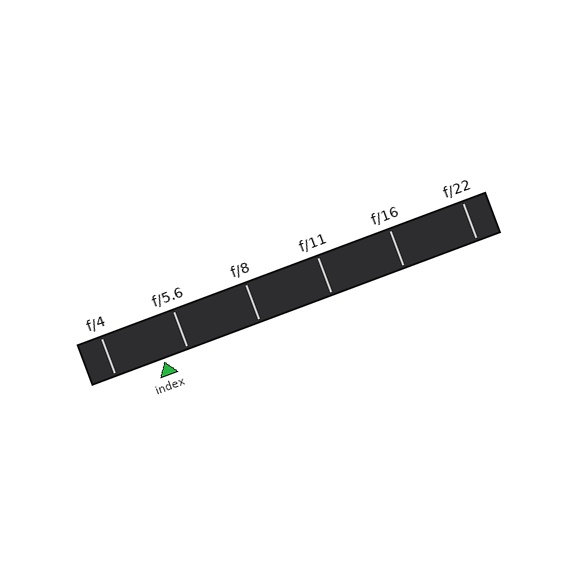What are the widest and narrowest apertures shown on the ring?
The widest aperture shown is f/4 and the narrowest is f/22.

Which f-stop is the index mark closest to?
The index mark is closest to f/5.6.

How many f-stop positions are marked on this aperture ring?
There are 6 f-stop positions marked.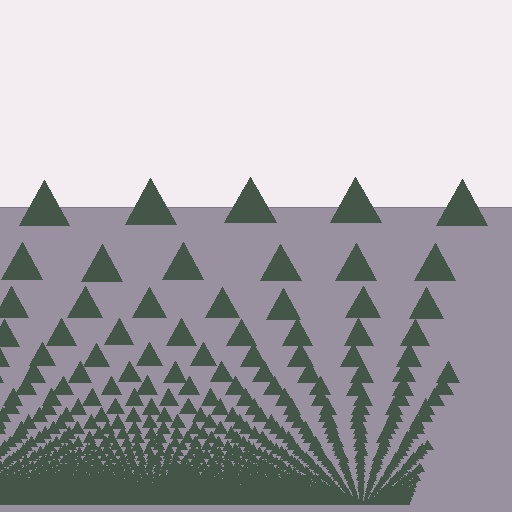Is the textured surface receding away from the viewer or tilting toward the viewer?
The surface appears to tilt toward the viewer. Texture elements get larger and sparser toward the top.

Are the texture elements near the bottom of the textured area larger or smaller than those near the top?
Smaller. The gradient is inverted — elements near the bottom are smaller and denser.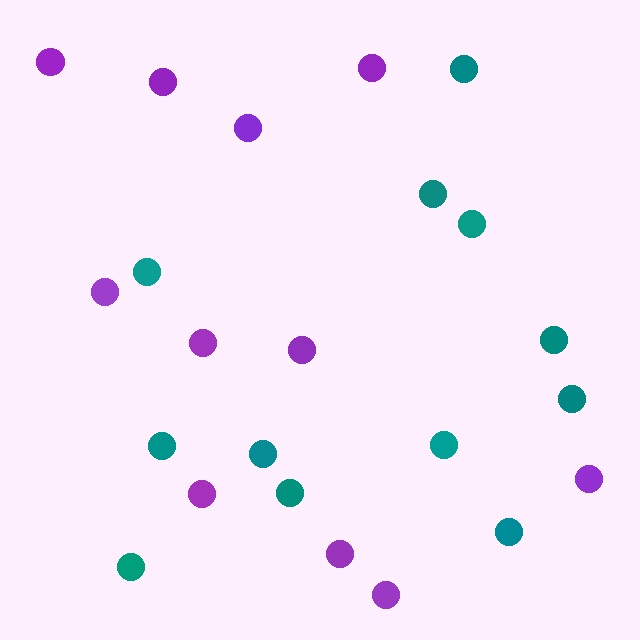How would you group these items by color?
There are 2 groups: one group of teal circles (12) and one group of purple circles (11).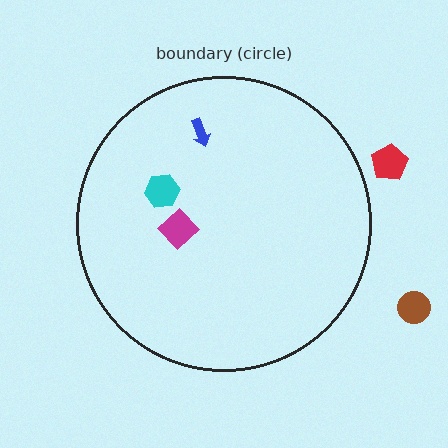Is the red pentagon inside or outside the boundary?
Outside.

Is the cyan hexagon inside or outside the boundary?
Inside.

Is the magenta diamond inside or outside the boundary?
Inside.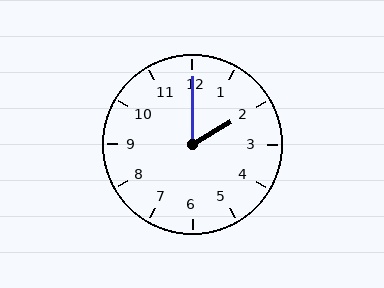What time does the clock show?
2:00.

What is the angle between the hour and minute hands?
Approximately 60 degrees.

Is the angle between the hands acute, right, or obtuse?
It is acute.